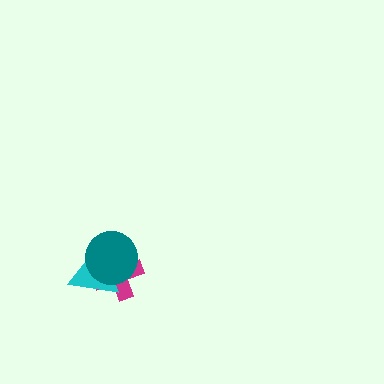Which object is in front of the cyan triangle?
The teal circle is in front of the cyan triangle.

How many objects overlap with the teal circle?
2 objects overlap with the teal circle.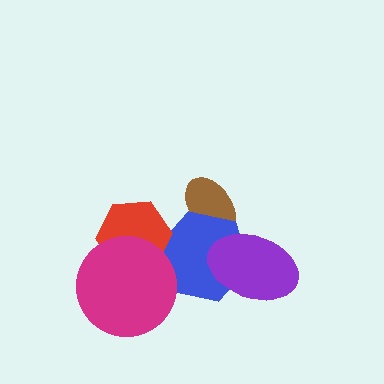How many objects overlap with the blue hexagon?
4 objects overlap with the blue hexagon.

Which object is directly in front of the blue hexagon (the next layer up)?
The red hexagon is directly in front of the blue hexagon.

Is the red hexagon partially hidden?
Yes, it is partially covered by another shape.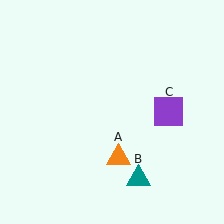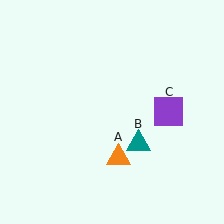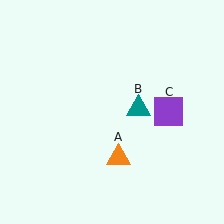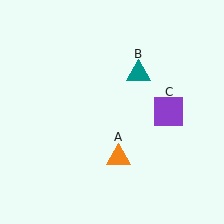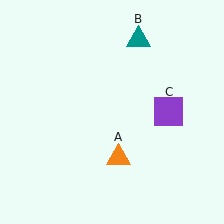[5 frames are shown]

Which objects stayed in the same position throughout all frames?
Orange triangle (object A) and purple square (object C) remained stationary.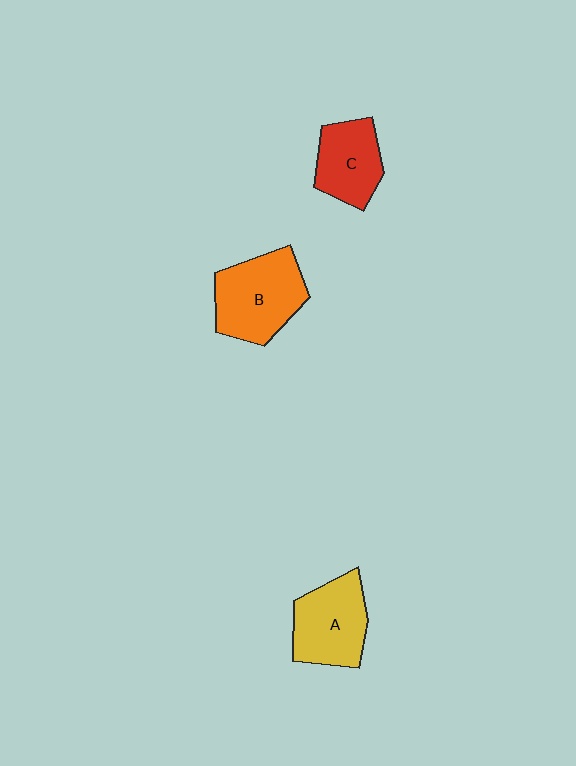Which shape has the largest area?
Shape B (orange).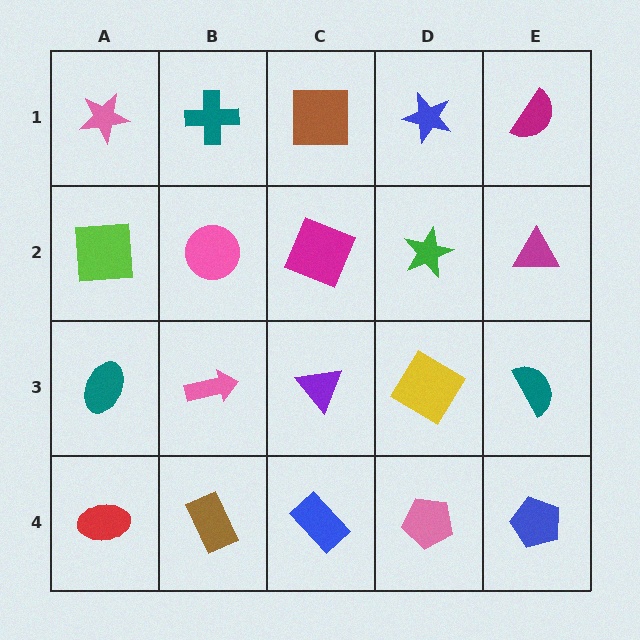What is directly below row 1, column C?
A magenta square.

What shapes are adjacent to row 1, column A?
A lime square (row 2, column A), a teal cross (row 1, column B).